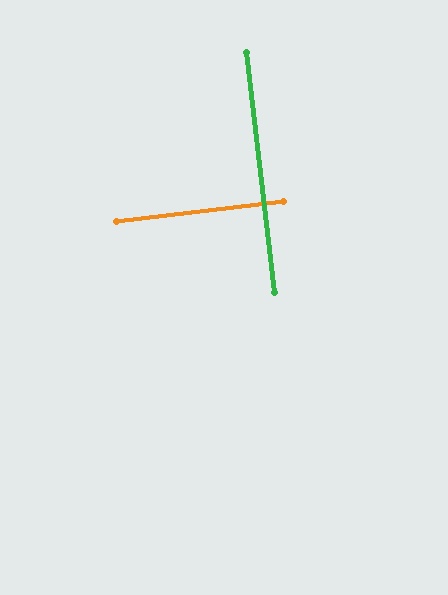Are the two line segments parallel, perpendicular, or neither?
Perpendicular — they meet at approximately 90°.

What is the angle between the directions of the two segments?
Approximately 90 degrees.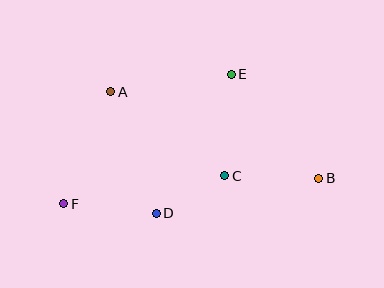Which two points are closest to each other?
Points C and D are closest to each other.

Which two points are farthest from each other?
Points B and F are farthest from each other.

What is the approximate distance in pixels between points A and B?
The distance between A and B is approximately 225 pixels.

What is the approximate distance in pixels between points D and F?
The distance between D and F is approximately 93 pixels.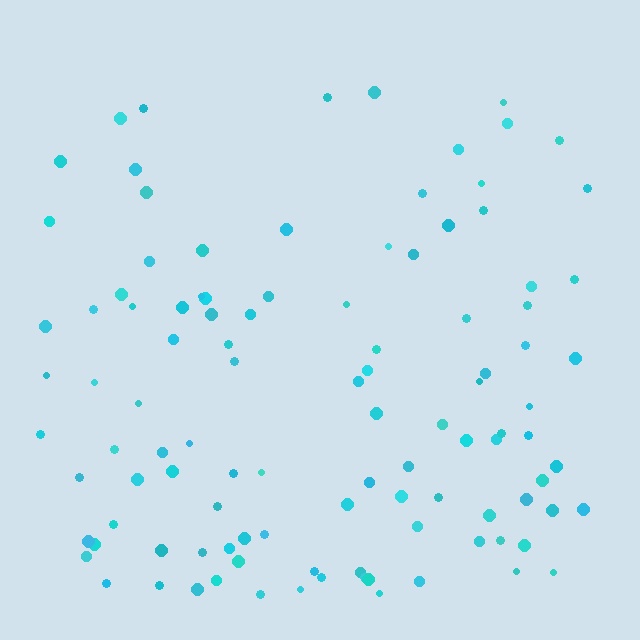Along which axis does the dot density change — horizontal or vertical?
Vertical.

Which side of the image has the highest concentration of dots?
The bottom.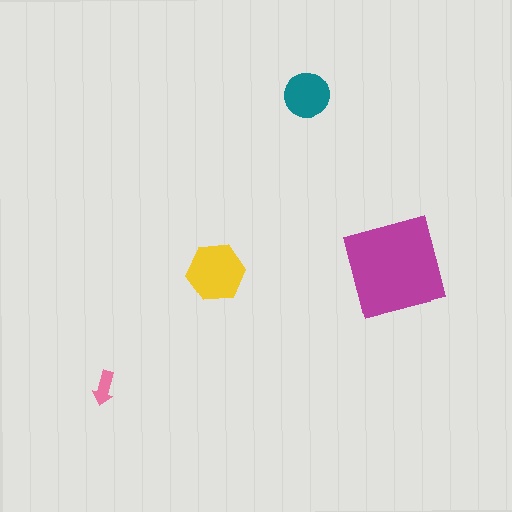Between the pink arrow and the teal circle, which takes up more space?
The teal circle.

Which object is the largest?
The magenta square.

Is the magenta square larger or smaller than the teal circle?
Larger.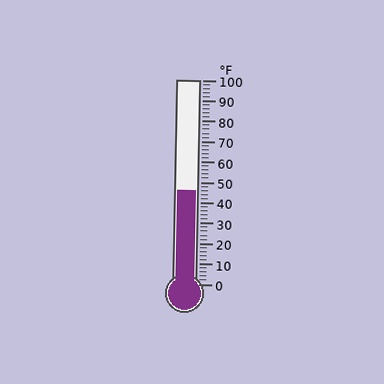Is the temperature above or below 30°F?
The temperature is above 30°F.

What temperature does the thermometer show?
The thermometer shows approximately 46°F.